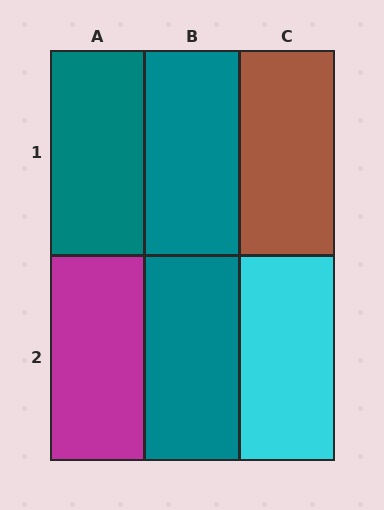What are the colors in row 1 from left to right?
Teal, teal, brown.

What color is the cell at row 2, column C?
Cyan.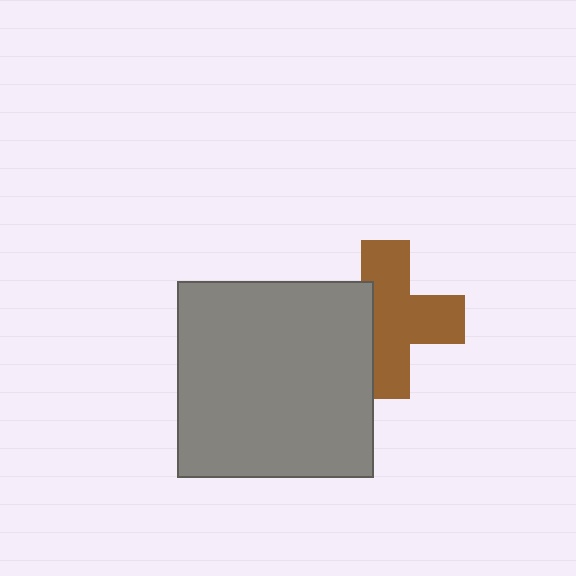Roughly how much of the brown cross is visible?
Most of it is visible (roughly 69%).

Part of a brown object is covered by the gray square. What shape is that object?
It is a cross.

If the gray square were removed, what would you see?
You would see the complete brown cross.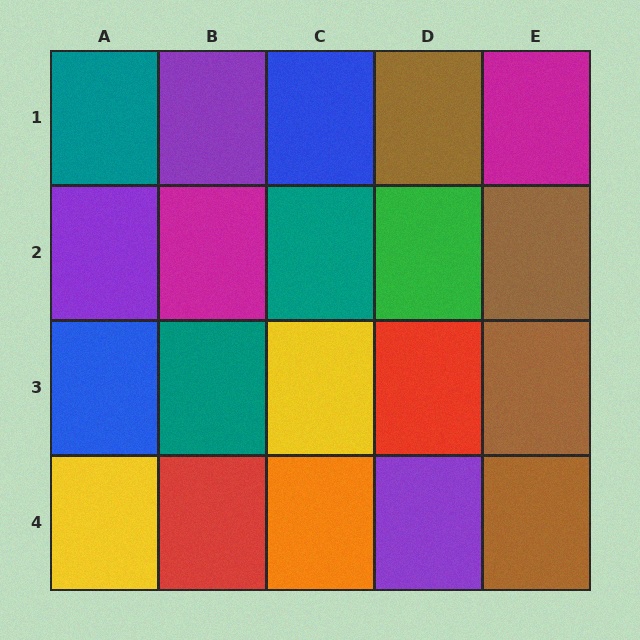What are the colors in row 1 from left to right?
Teal, purple, blue, brown, magenta.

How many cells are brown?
4 cells are brown.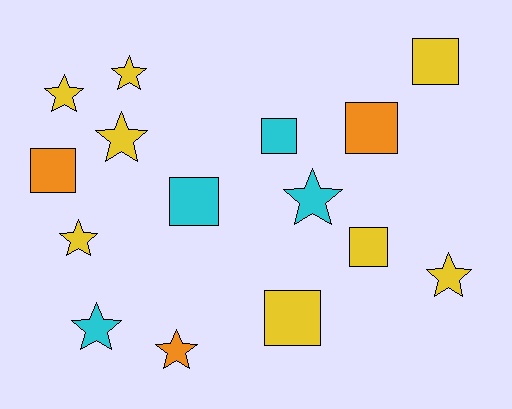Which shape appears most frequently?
Star, with 8 objects.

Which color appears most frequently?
Yellow, with 8 objects.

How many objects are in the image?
There are 15 objects.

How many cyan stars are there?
There are 2 cyan stars.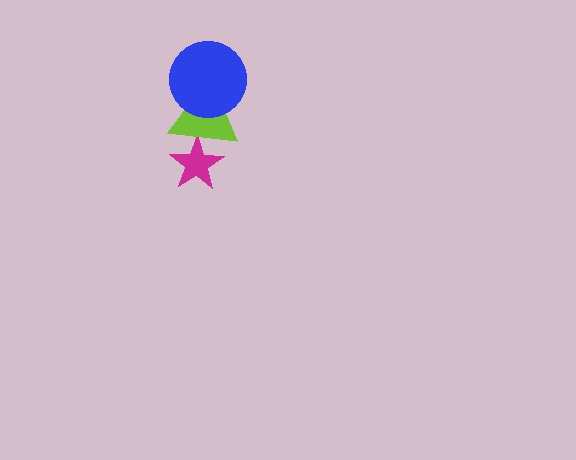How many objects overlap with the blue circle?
1 object overlaps with the blue circle.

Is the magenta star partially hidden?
Yes, it is partially covered by another shape.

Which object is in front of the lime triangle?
The blue circle is in front of the lime triangle.